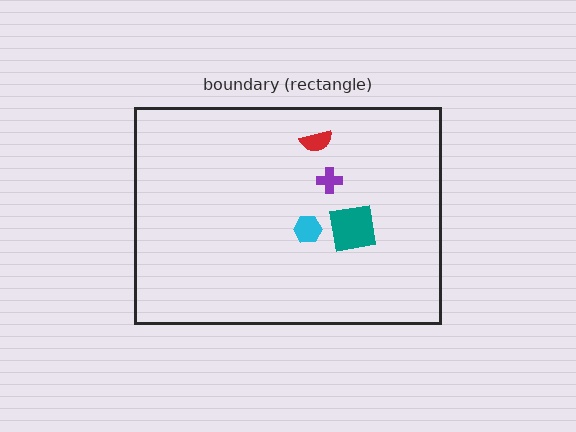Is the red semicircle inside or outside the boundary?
Inside.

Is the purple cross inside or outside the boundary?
Inside.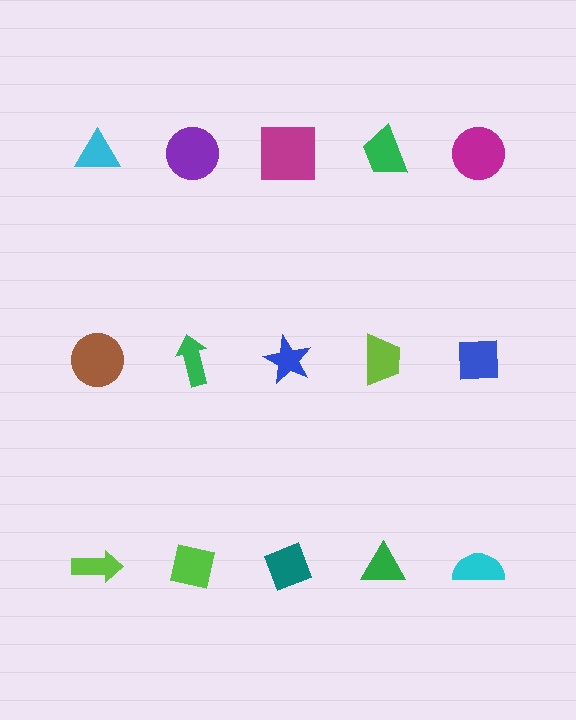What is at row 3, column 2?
A lime square.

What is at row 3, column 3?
A teal diamond.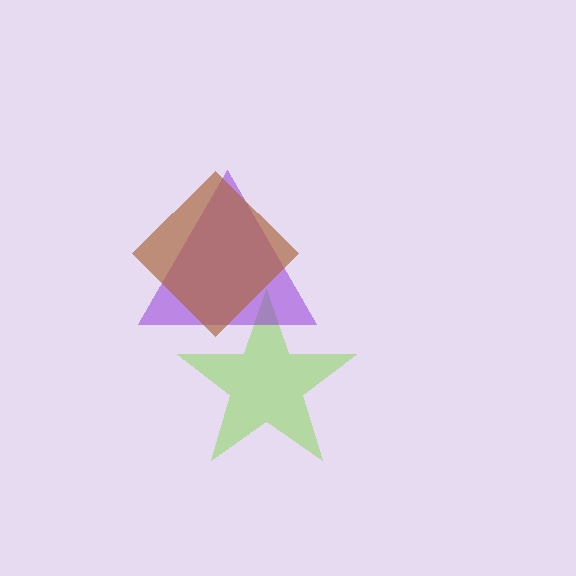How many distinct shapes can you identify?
There are 3 distinct shapes: a lime star, a purple triangle, a brown diamond.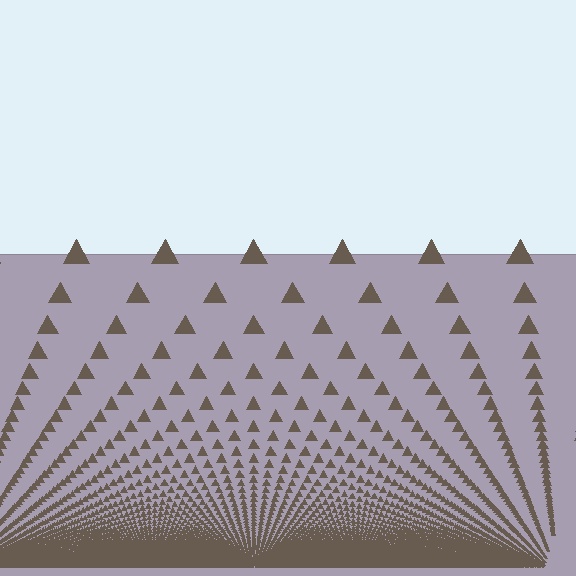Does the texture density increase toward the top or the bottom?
Density increases toward the bottom.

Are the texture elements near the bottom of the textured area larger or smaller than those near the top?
Smaller. The gradient is inverted — elements near the bottom are smaller and denser.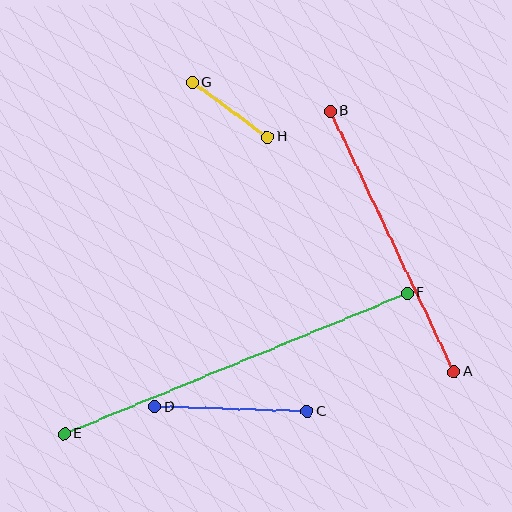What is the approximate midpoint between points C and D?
The midpoint is at approximately (231, 409) pixels.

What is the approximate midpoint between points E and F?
The midpoint is at approximately (236, 363) pixels.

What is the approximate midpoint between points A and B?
The midpoint is at approximately (392, 241) pixels.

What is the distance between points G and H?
The distance is approximately 93 pixels.